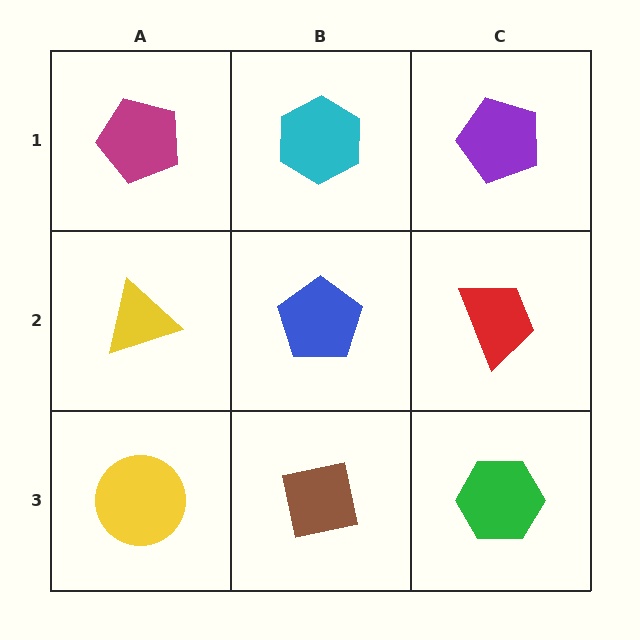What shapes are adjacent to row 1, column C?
A red trapezoid (row 2, column C), a cyan hexagon (row 1, column B).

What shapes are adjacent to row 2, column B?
A cyan hexagon (row 1, column B), a brown square (row 3, column B), a yellow triangle (row 2, column A), a red trapezoid (row 2, column C).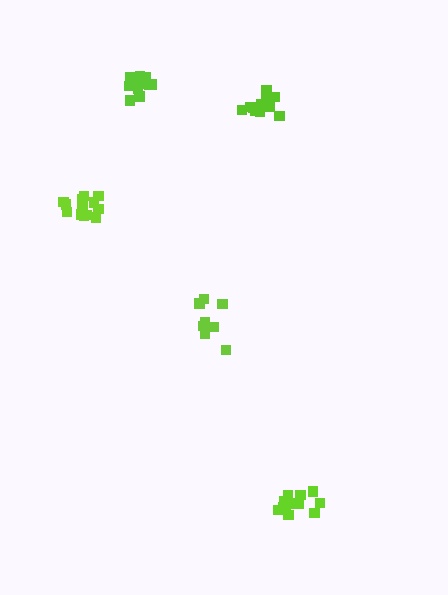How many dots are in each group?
Group 1: 15 dots, Group 2: 14 dots, Group 3: 12 dots, Group 4: 9 dots, Group 5: 13 dots (63 total).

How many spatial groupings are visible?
There are 5 spatial groupings.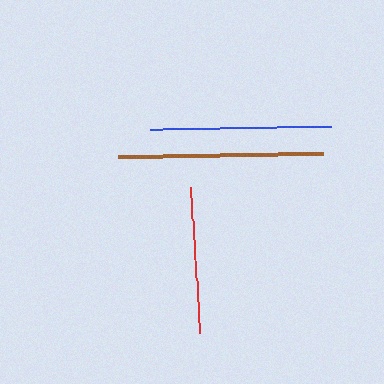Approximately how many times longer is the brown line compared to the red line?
The brown line is approximately 1.4 times the length of the red line.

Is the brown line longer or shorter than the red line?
The brown line is longer than the red line.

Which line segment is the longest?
The brown line is the longest at approximately 205 pixels.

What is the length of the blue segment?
The blue segment is approximately 180 pixels long.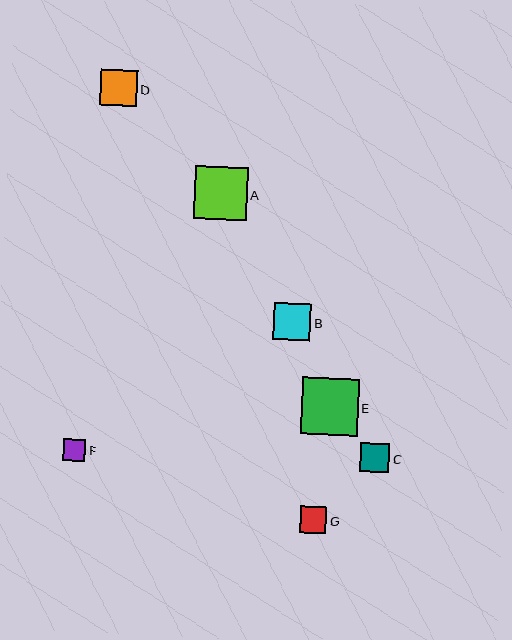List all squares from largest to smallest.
From largest to smallest: E, A, B, D, C, G, F.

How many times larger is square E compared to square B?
Square E is approximately 1.5 times the size of square B.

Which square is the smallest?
Square F is the smallest with a size of approximately 23 pixels.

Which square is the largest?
Square E is the largest with a size of approximately 57 pixels.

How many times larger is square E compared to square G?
Square E is approximately 2.1 times the size of square G.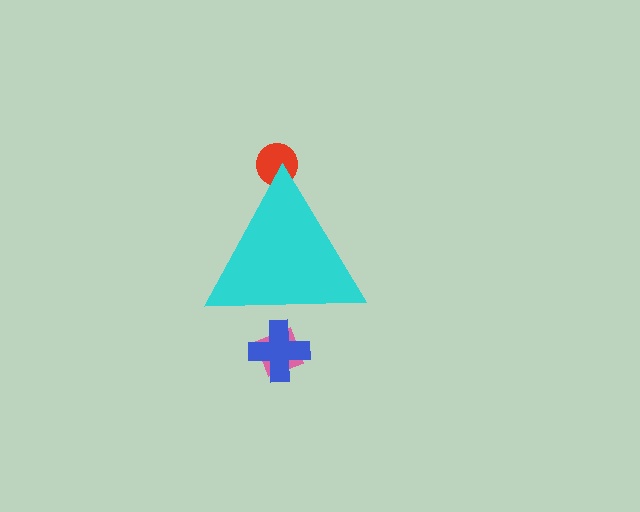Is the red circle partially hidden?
Yes, the red circle is partially hidden behind the cyan triangle.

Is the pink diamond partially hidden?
Yes, the pink diamond is partially hidden behind the cyan triangle.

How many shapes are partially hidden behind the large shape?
3 shapes are partially hidden.